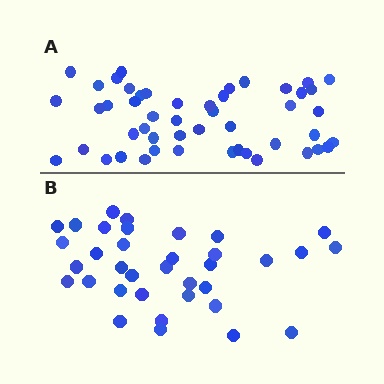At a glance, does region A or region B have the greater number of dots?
Region A (the top region) has more dots.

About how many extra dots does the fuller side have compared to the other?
Region A has approximately 15 more dots than region B.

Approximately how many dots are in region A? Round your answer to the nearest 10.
About 50 dots. (The exact count is 49, which rounds to 50.)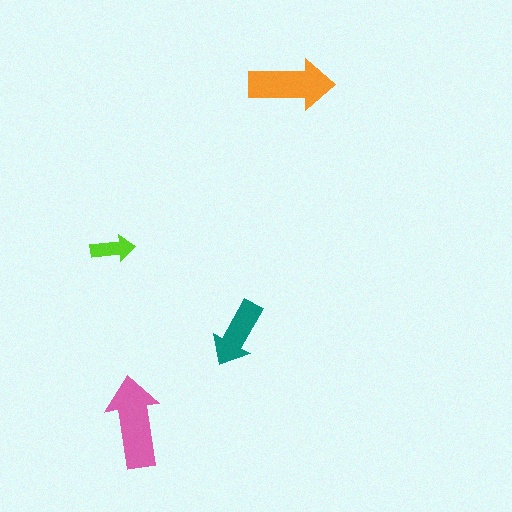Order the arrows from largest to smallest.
the pink one, the orange one, the teal one, the lime one.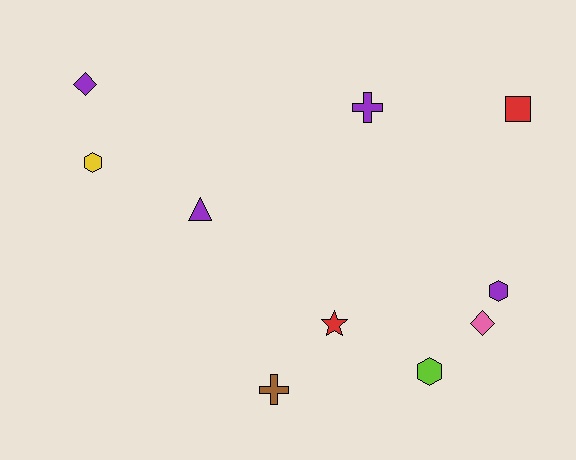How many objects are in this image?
There are 10 objects.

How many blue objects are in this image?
There are no blue objects.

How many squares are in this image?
There is 1 square.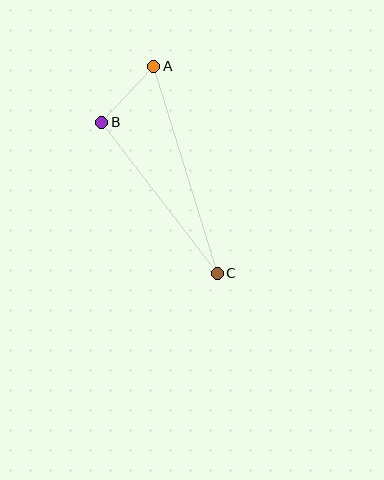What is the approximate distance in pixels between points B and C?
The distance between B and C is approximately 190 pixels.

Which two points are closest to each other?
Points A and B are closest to each other.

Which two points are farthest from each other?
Points A and C are farthest from each other.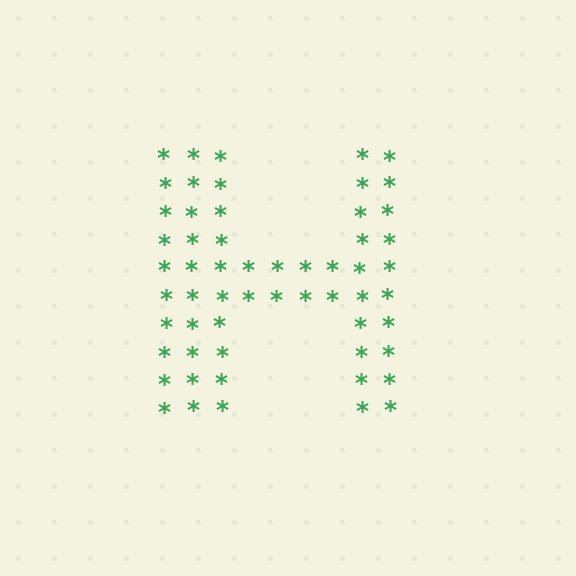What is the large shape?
The large shape is the letter H.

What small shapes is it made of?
It is made of small asterisks.